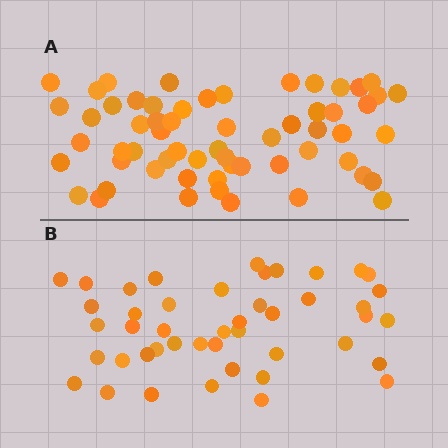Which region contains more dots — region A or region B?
Region A (the top region) has more dots.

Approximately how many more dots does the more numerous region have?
Region A has approximately 15 more dots than region B.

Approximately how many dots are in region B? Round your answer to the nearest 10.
About 40 dots. (The exact count is 45, which rounds to 40.)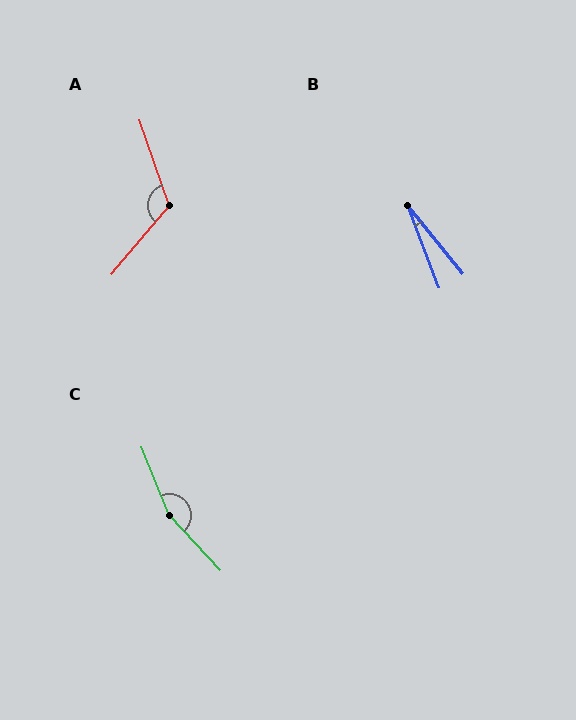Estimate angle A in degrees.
Approximately 121 degrees.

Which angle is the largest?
C, at approximately 159 degrees.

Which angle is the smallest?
B, at approximately 18 degrees.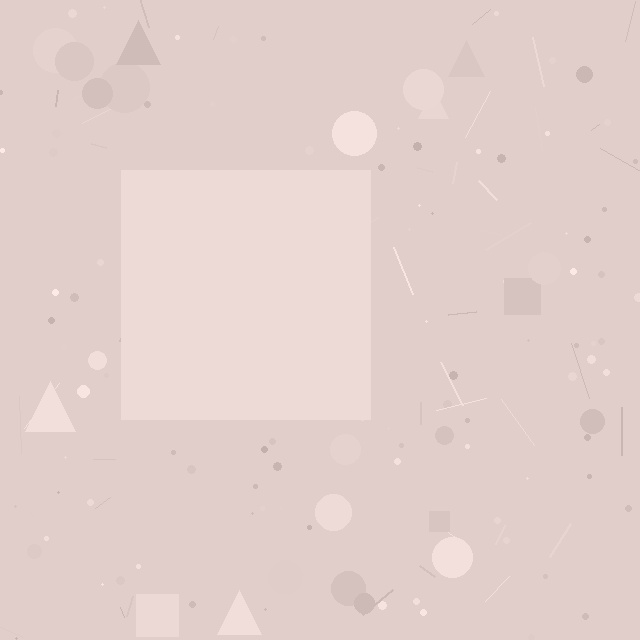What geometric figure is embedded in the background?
A square is embedded in the background.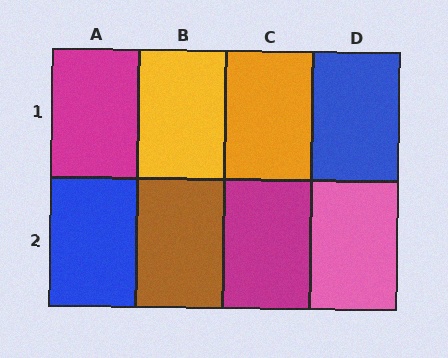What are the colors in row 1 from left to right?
Magenta, yellow, orange, blue.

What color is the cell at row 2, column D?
Pink.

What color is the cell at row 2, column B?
Brown.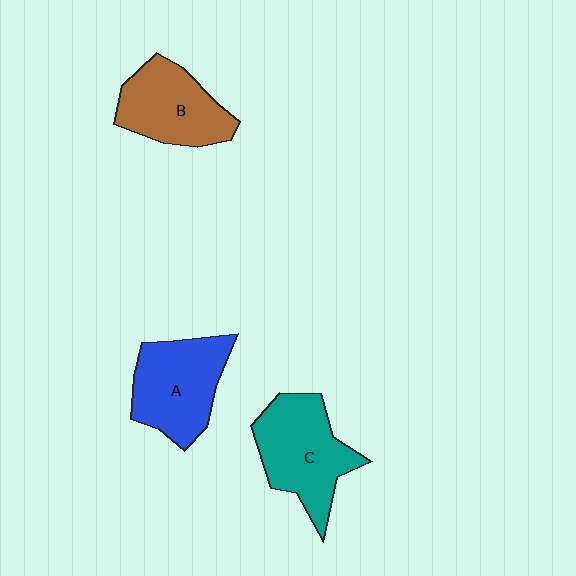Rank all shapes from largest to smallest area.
From largest to smallest: C (teal), A (blue), B (brown).